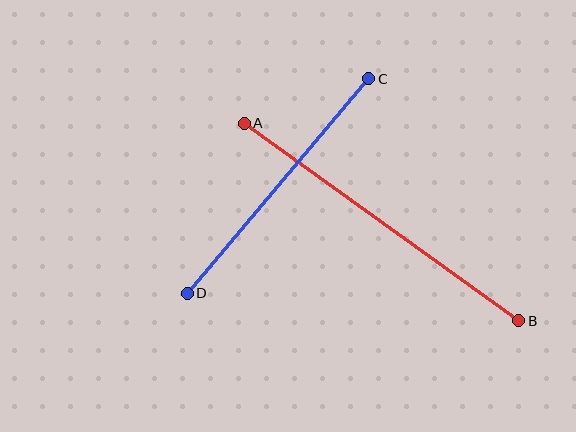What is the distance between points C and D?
The distance is approximately 281 pixels.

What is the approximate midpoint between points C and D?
The midpoint is at approximately (278, 186) pixels.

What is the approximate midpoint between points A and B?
The midpoint is at approximately (381, 222) pixels.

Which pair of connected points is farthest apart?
Points A and B are farthest apart.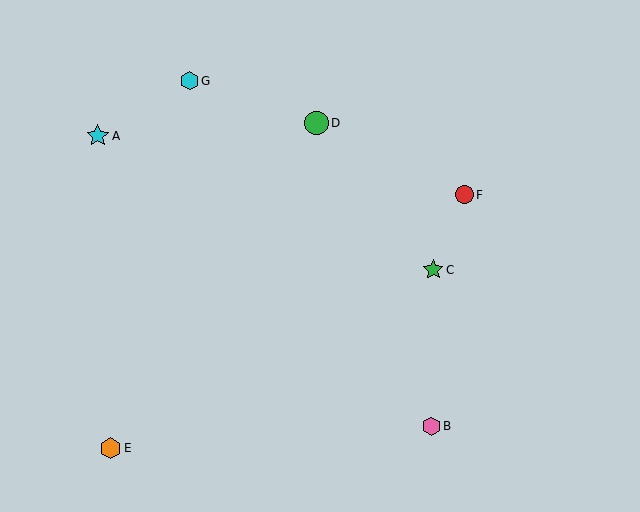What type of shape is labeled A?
Shape A is a cyan star.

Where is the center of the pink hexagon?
The center of the pink hexagon is at (431, 426).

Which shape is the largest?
The green circle (labeled D) is the largest.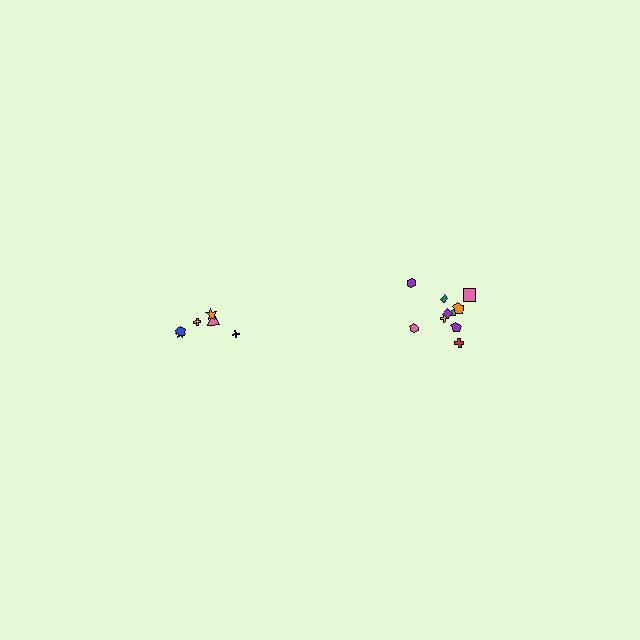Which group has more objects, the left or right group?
The right group.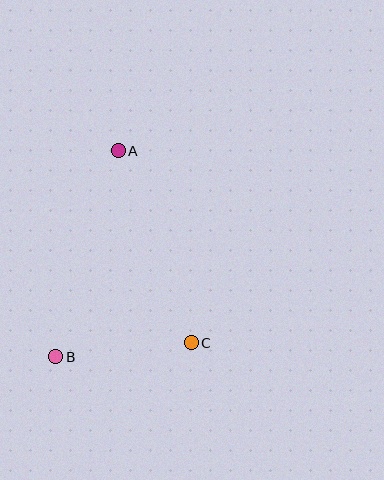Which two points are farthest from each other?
Points A and B are farthest from each other.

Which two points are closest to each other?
Points B and C are closest to each other.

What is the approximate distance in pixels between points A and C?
The distance between A and C is approximately 205 pixels.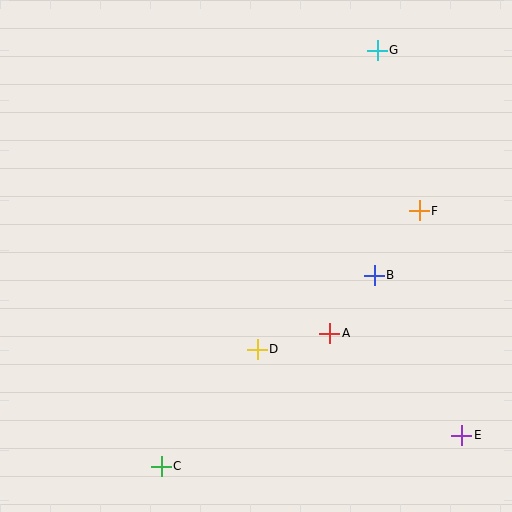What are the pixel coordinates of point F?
Point F is at (419, 211).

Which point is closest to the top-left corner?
Point G is closest to the top-left corner.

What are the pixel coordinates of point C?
Point C is at (161, 466).